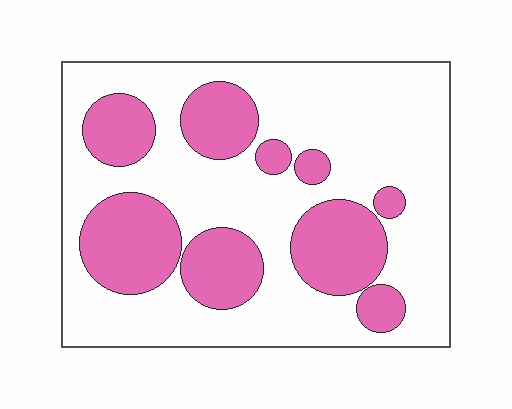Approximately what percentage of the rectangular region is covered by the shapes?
Approximately 30%.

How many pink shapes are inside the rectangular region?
9.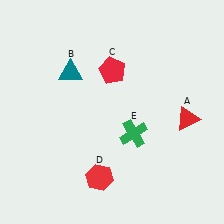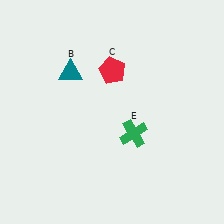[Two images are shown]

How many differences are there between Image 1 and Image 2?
There are 2 differences between the two images.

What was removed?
The red triangle (A), the red hexagon (D) were removed in Image 2.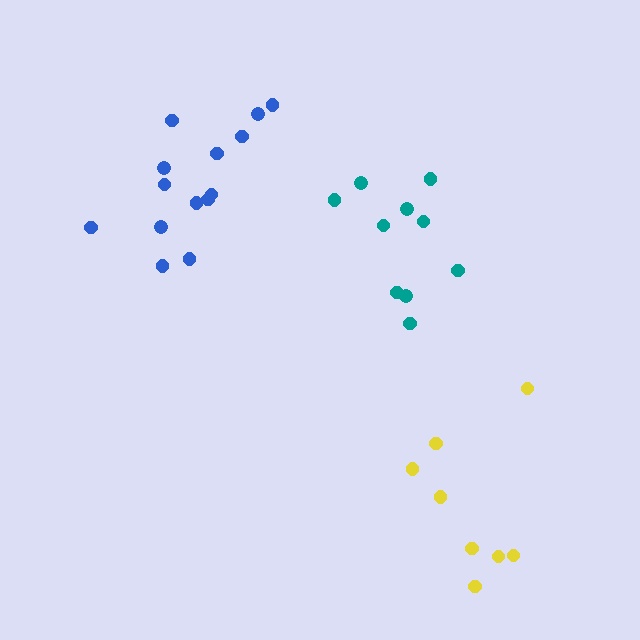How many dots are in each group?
Group 1: 14 dots, Group 2: 10 dots, Group 3: 8 dots (32 total).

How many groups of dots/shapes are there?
There are 3 groups.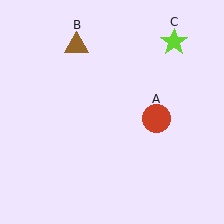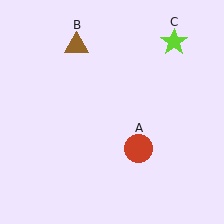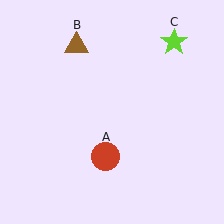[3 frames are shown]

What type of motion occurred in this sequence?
The red circle (object A) rotated clockwise around the center of the scene.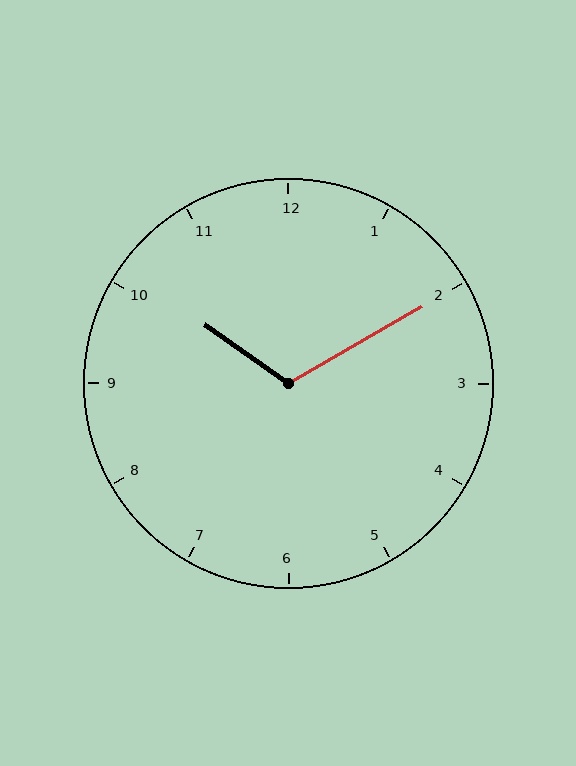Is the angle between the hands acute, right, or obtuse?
It is obtuse.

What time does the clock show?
10:10.